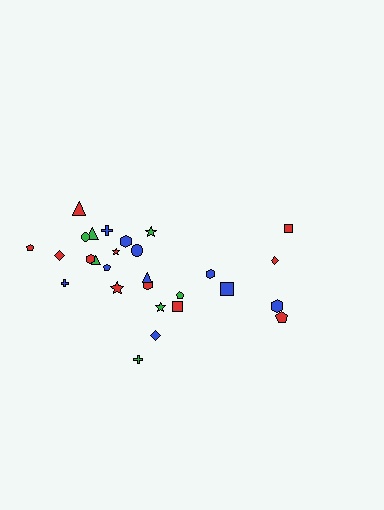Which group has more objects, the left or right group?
The left group.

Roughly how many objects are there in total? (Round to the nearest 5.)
Roughly 30 objects in total.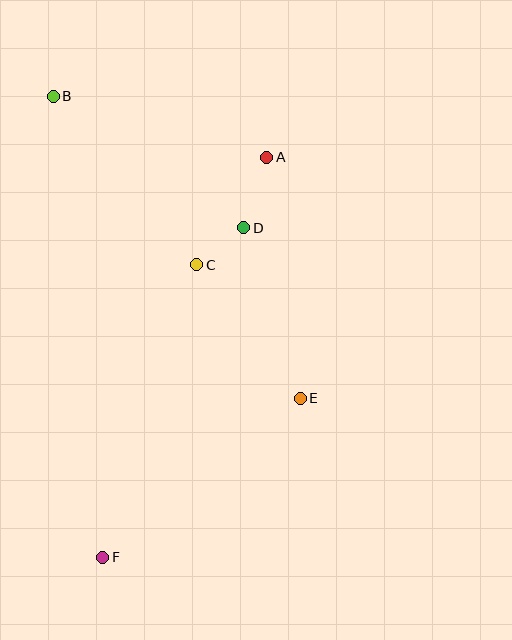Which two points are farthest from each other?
Points B and F are farthest from each other.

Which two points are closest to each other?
Points C and D are closest to each other.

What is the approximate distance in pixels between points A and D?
The distance between A and D is approximately 74 pixels.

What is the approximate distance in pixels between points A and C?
The distance between A and C is approximately 128 pixels.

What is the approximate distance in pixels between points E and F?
The distance between E and F is approximately 254 pixels.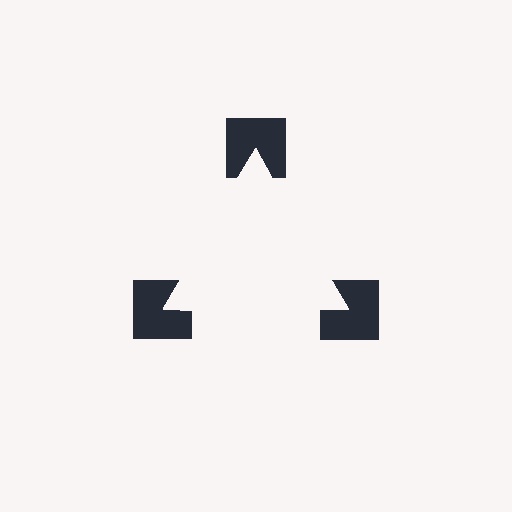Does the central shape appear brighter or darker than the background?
It typically appears slightly brighter than the background, even though no actual brightness change is drawn.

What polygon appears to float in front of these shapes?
An illusory triangle — its edges are inferred from the aligned wedge cuts in the notched squares, not physically drawn.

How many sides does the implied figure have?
3 sides.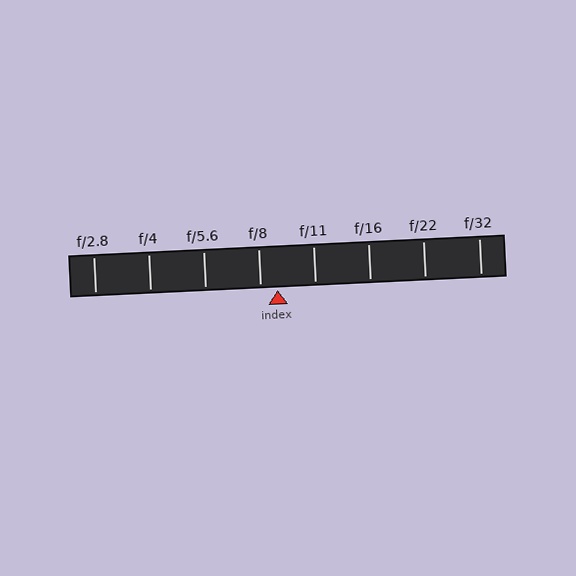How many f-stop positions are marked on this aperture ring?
There are 8 f-stop positions marked.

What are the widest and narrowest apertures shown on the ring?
The widest aperture shown is f/2.8 and the narrowest is f/32.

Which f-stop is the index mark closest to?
The index mark is closest to f/8.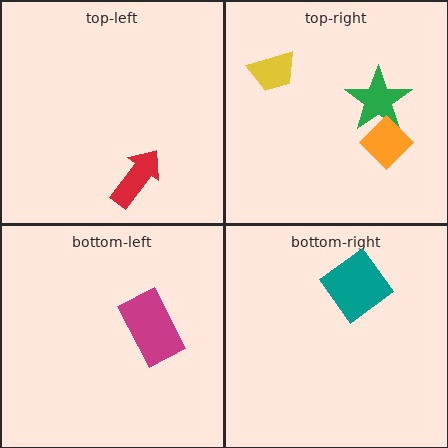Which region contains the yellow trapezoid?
The top-right region.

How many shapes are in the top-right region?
3.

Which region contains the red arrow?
The top-left region.